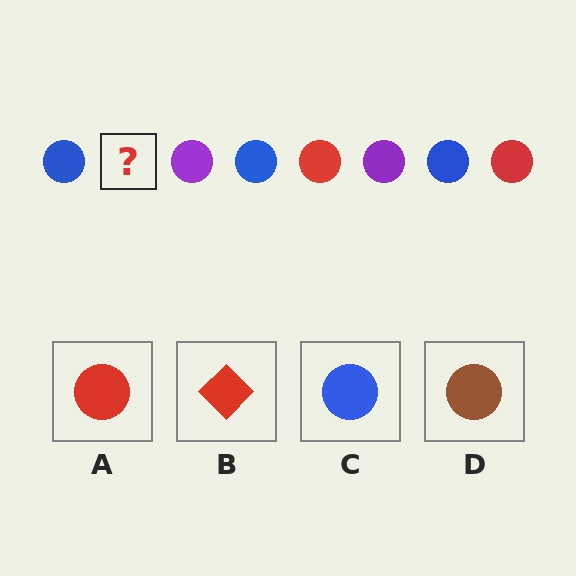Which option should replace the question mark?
Option A.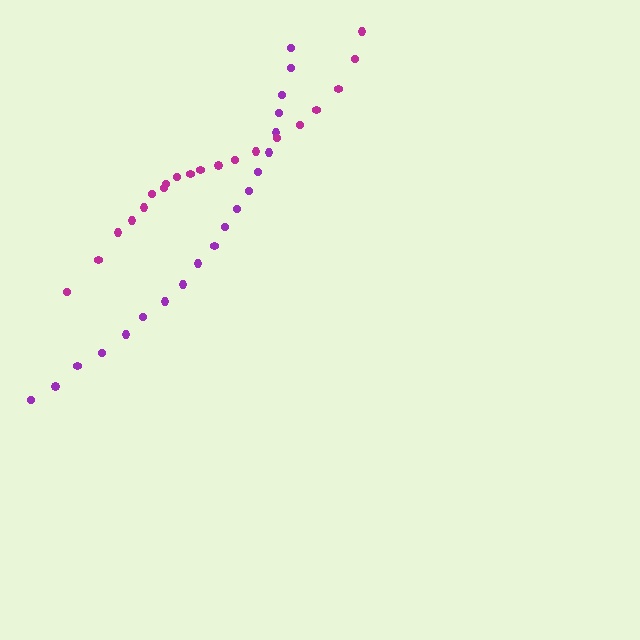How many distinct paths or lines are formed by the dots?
There are 2 distinct paths.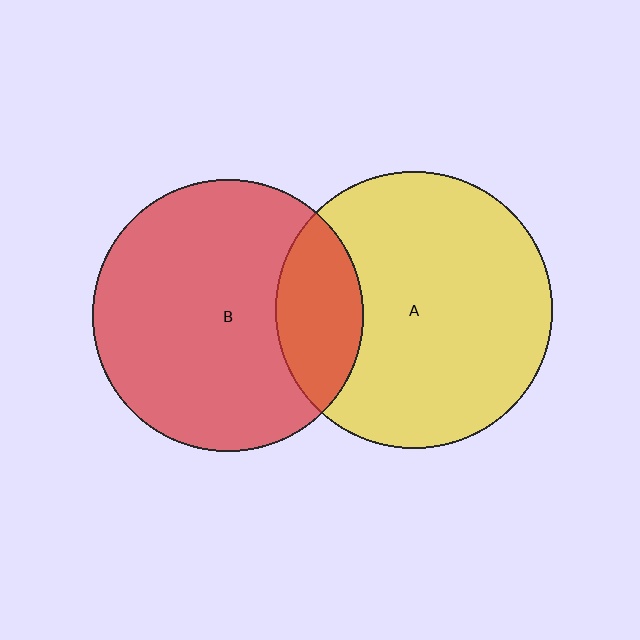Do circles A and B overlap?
Yes.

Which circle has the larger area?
Circle A (yellow).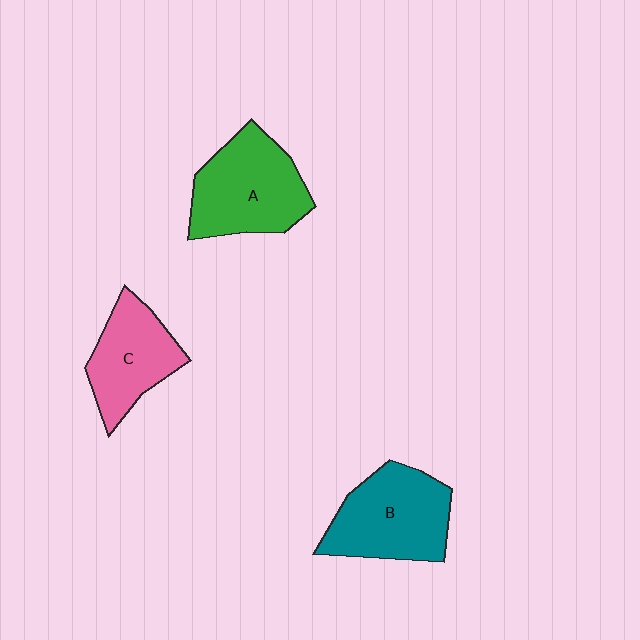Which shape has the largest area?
Shape A (green).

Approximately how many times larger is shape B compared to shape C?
Approximately 1.3 times.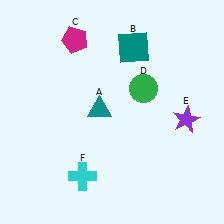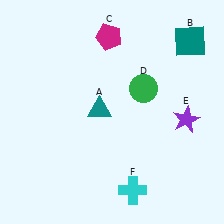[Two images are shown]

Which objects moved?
The objects that moved are: the teal square (B), the magenta pentagon (C), the cyan cross (F).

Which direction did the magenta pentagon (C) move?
The magenta pentagon (C) moved right.